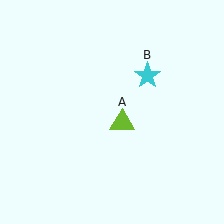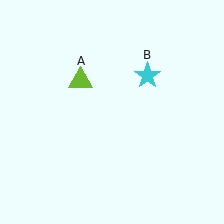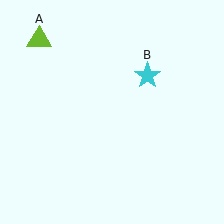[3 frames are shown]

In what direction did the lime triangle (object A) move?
The lime triangle (object A) moved up and to the left.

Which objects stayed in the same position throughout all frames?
Cyan star (object B) remained stationary.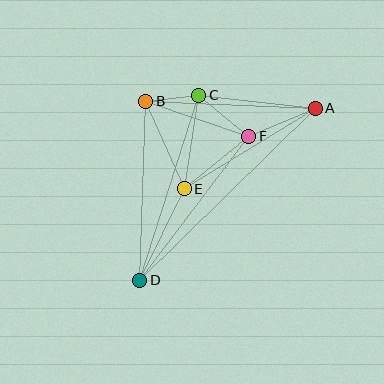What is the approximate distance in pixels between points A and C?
The distance between A and C is approximately 117 pixels.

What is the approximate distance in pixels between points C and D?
The distance between C and D is approximately 194 pixels.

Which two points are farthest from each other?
Points A and D are farthest from each other.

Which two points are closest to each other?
Points B and C are closest to each other.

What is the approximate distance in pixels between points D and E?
The distance between D and E is approximately 102 pixels.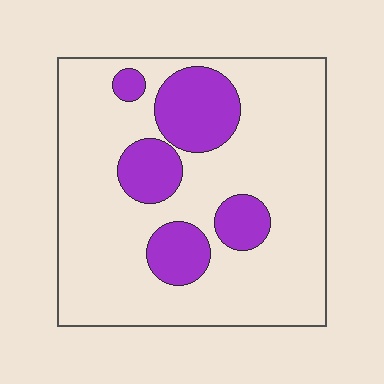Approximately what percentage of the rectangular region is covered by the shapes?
Approximately 20%.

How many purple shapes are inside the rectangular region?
5.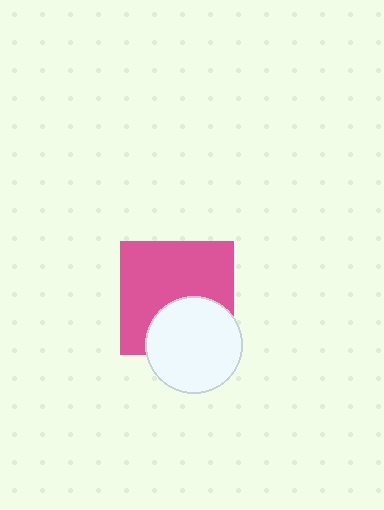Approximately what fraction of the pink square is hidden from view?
Roughly 35% of the pink square is hidden behind the white circle.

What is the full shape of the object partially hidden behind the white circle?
The partially hidden object is a pink square.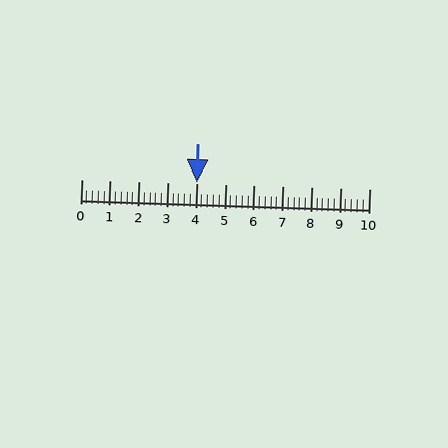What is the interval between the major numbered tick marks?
The major tick marks are spaced 1 units apart.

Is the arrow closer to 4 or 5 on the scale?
The arrow is closer to 4.